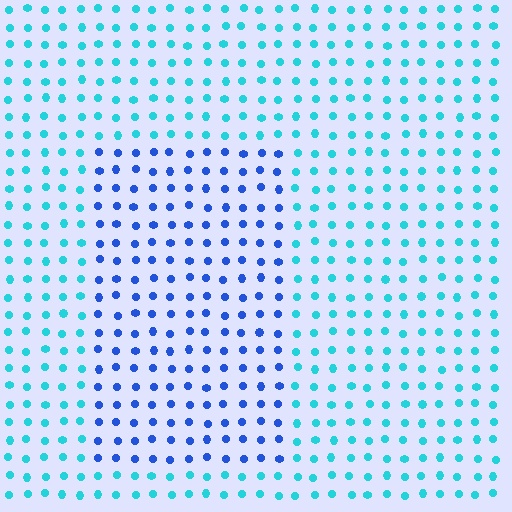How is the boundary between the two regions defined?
The boundary is defined purely by a slight shift in hue (about 42 degrees). Spacing, size, and orientation are identical on both sides.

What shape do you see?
I see a rectangle.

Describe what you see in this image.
The image is filled with small cyan elements in a uniform arrangement. A rectangle-shaped region is visible where the elements are tinted to a slightly different hue, forming a subtle color boundary.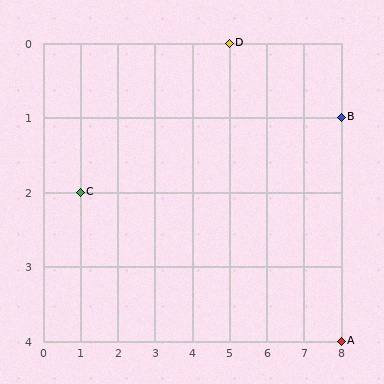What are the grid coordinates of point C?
Point C is at grid coordinates (1, 2).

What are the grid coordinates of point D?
Point D is at grid coordinates (5, 0).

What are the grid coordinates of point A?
Point A is at grid coordinates (8, 4).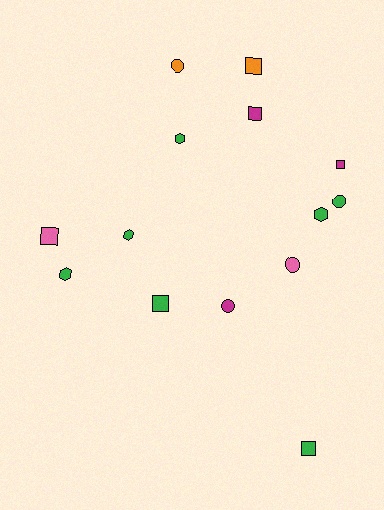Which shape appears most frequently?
Square, with 6 objects.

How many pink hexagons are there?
There are no pink hexagons.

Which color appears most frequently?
Green, with 7 objects.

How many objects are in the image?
There are 14 objects.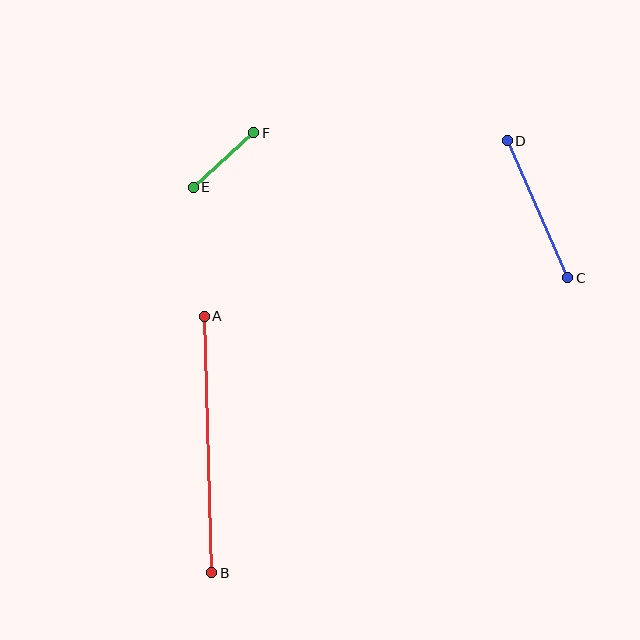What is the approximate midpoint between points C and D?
The midpoint is at approximately (537, 209) pixels.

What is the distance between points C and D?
The distance is approximately 150 pixels.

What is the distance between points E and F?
The distance is approximately 81 pixels.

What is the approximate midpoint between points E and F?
The midpoint is at approximately (224, 160) pixels.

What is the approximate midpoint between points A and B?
The midpoint is at approximately (208, 445) pixels.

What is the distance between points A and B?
The distance is approximately 257 pixels.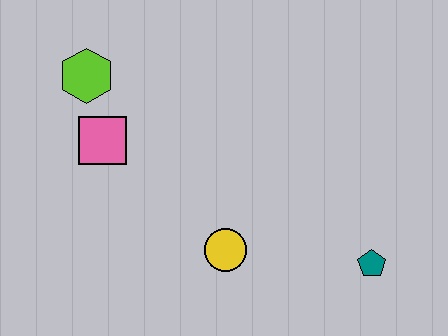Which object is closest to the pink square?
The lime hexagon is closest to the pink square.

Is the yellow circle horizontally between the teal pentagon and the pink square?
Yes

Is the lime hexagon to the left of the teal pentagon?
Yes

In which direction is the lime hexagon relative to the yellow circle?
The lime hexagon is above the yellow circle.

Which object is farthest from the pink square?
The teal pentagon is farthest from the pink square.